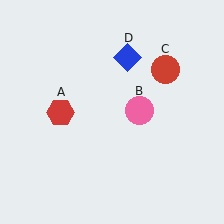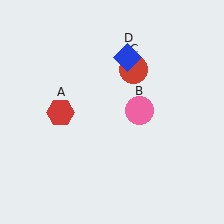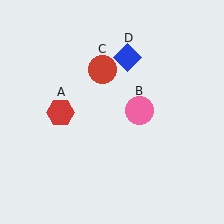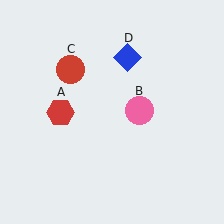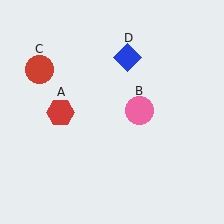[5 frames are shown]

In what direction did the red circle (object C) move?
The red circle (object C) moved left.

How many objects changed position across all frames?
1 object changed position: red circle (object C).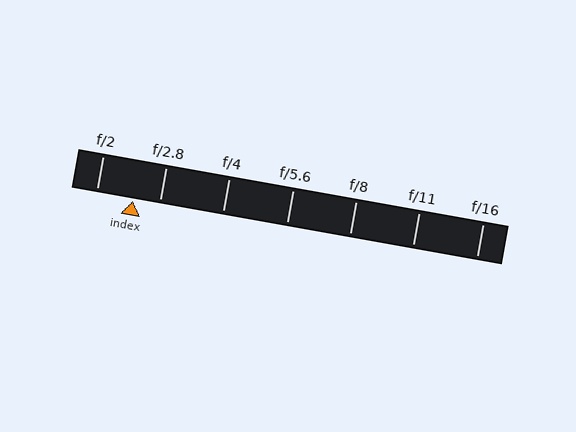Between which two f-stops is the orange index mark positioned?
The index mark is between f/2 and f/2.8.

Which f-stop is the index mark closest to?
The index mark is closest to f/2.8.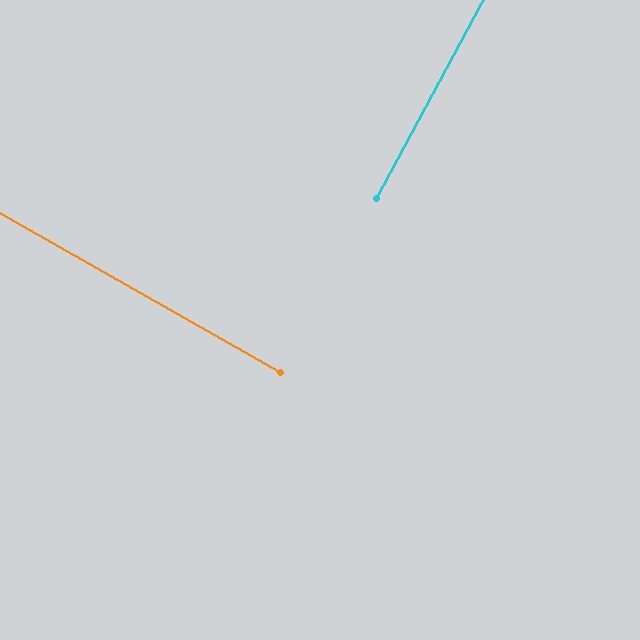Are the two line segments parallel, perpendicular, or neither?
Perpendicular — they meet at approximately 89°.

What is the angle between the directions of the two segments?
Approximately 89 degrees.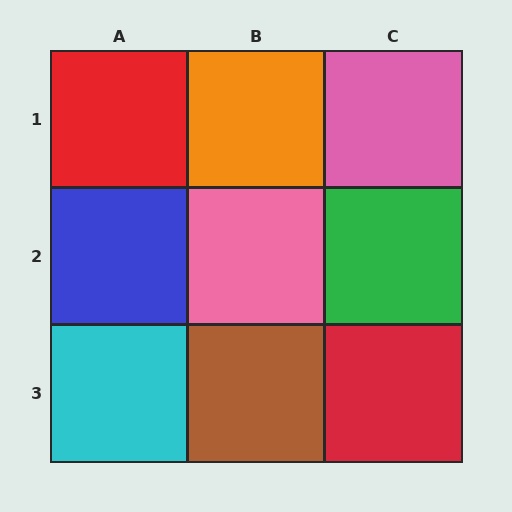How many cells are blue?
1 cell is blue.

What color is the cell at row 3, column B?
Brown.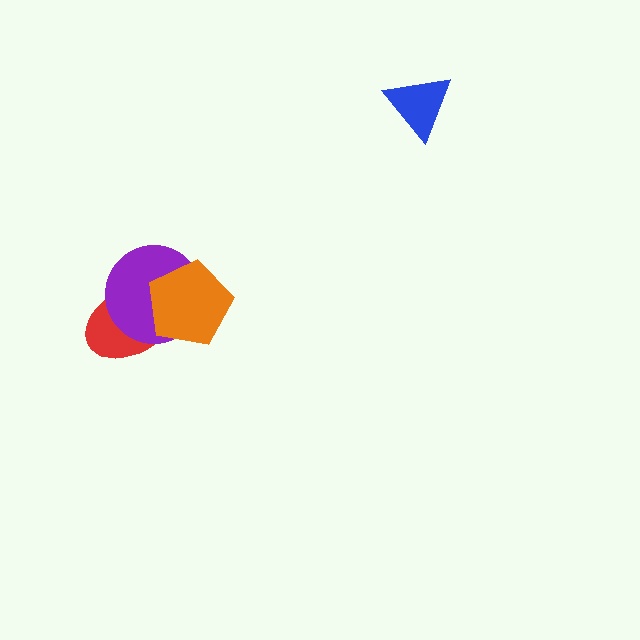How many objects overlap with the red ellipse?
2 objects overlap with the red ellipse.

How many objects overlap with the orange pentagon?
2 objects overlap with the orange pentagon.